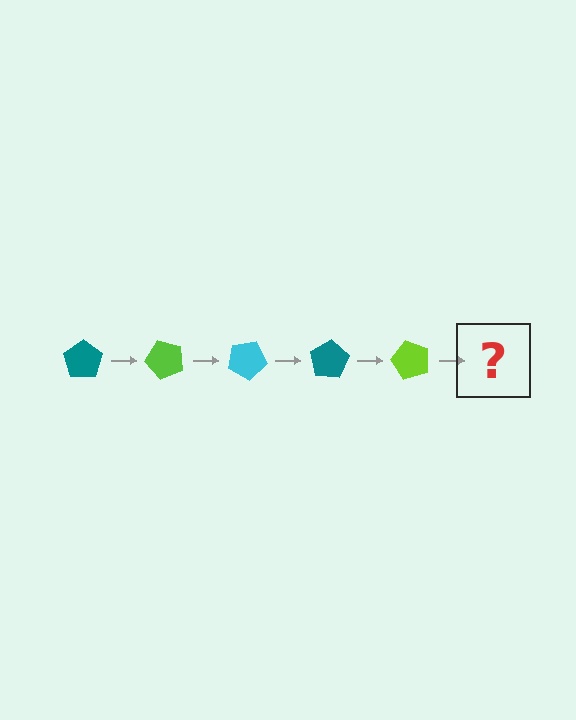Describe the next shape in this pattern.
It should be a cyan pentagon, rotated 250 degrees from the start.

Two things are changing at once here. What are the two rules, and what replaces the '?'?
The two rules are that it rotates 50 degrees each step and the color cycles through teal, lime, and cyan. The '?' should be a cyan pentagon, rotated 250 degrees from the start.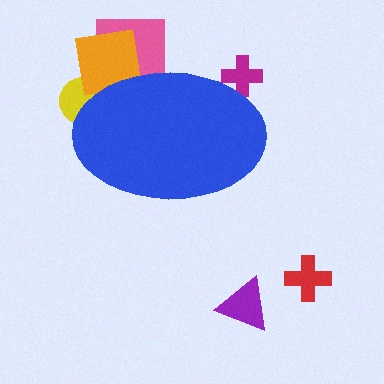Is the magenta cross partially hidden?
Yes, the magenta cross is partially hidden behind the blue ellipse.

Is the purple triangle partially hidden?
No, the purple triangle is fully visible.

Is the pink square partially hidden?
Yes, the pink square is partially hidden behind the blue ellipse.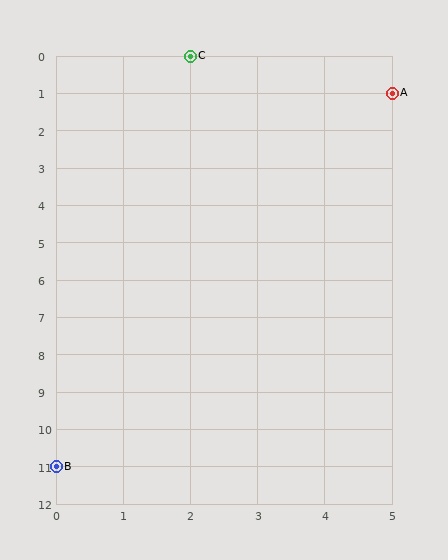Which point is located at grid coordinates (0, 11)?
Point B is at (0, 11).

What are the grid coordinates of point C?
Point C is at grid coordinates (2, 0).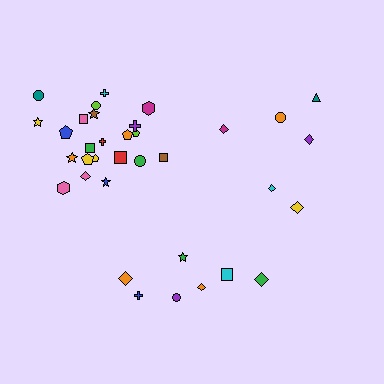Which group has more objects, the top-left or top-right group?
The top-left group.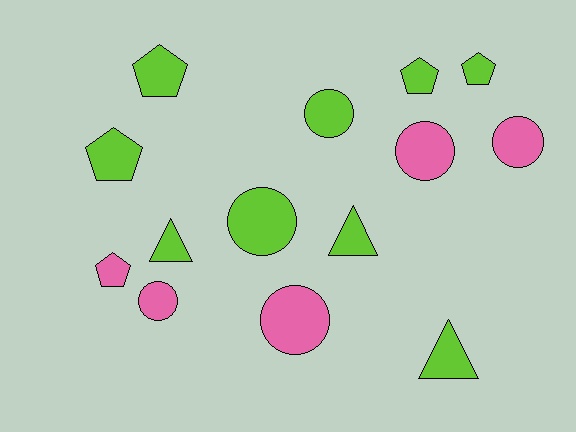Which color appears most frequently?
Lime, with 9 objects.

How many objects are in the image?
There are 14 objects.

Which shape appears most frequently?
Circle, with 6 objects.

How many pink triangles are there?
There are no pink triangles.